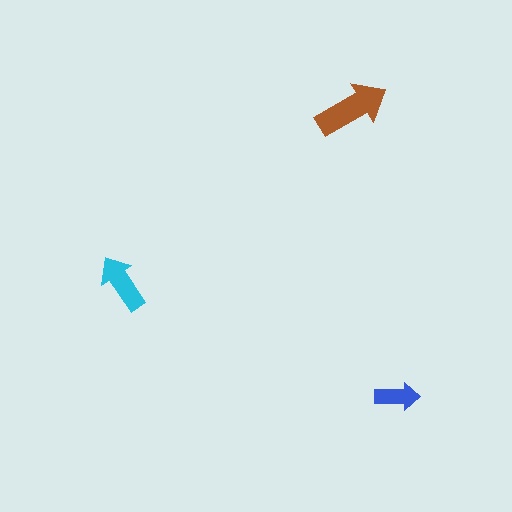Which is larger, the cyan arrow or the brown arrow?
The brown one.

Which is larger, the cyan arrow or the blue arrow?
The cyan one.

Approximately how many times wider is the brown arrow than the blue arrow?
About 1.5 times wider.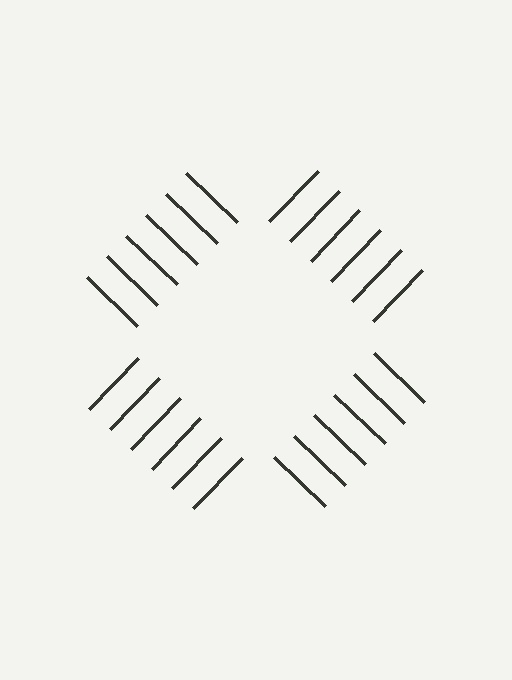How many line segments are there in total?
24 — 6 along each of the 4 edges.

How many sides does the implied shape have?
4 sides — the line-ends trace a square.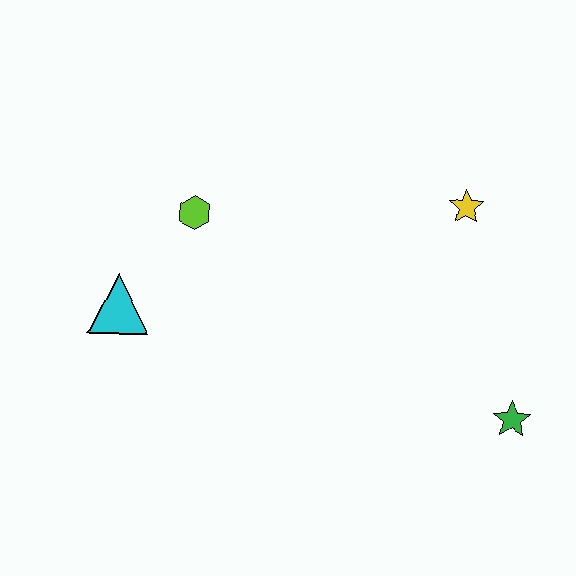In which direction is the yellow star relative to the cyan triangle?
The yellow star is to the right of the cyan triangle.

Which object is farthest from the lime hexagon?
The green star is farthest from the lime hexagon.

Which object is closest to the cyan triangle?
The lime hexagon is closest to the cyan triangle.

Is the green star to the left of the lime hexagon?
No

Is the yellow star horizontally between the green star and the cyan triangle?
Yes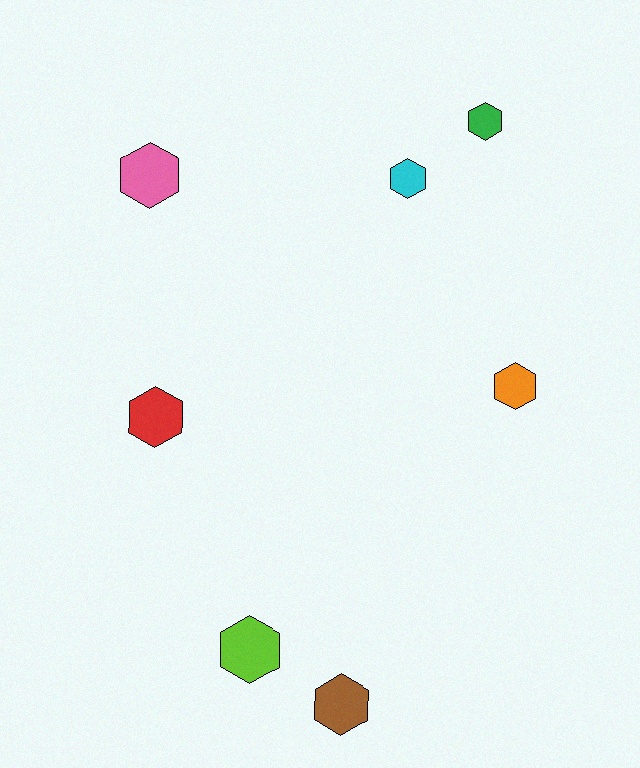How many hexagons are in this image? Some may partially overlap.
There are 7 hexagons.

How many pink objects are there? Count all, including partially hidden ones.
There is 1 pink object.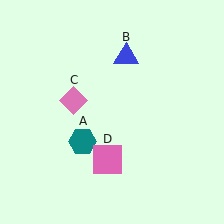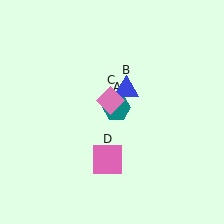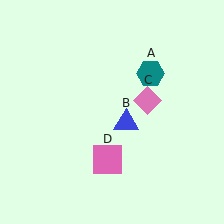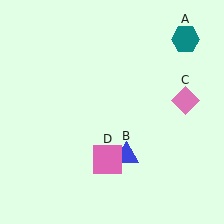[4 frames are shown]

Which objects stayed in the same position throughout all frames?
Pink square (object D) remained stationary.